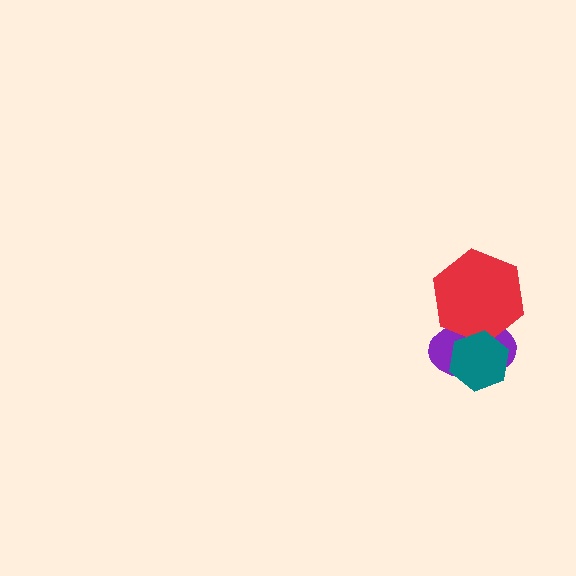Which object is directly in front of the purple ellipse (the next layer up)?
The red hexagon is directly in front of the purple ellipse.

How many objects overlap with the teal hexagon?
2 objects overlap with the teal hexagon.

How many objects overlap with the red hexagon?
2 objects overlap with the red hexagon.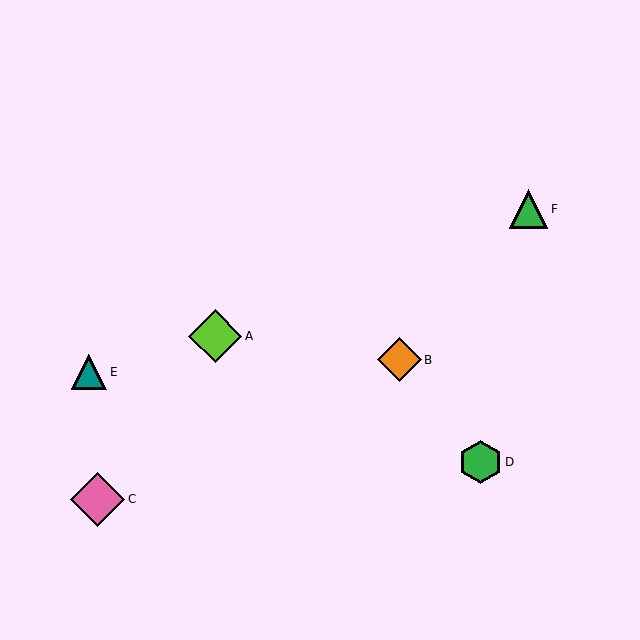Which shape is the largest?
The pink diamond (labeled C) is the largest.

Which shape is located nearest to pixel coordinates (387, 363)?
The orange diamond (labeled B) at (399, 360) is nearest to that location.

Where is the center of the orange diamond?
The center of the orange diamond is at (399, 360).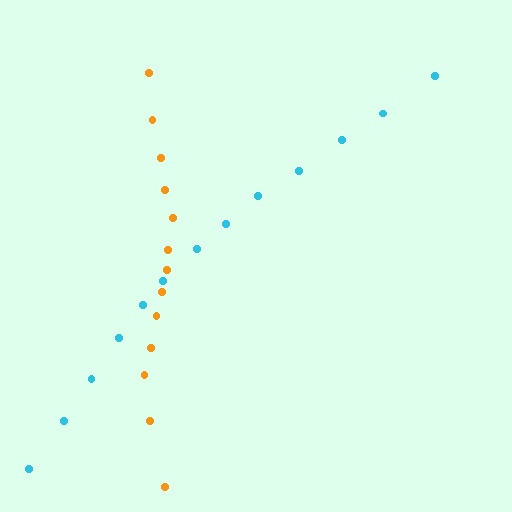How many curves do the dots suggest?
There are 2 distinct paths.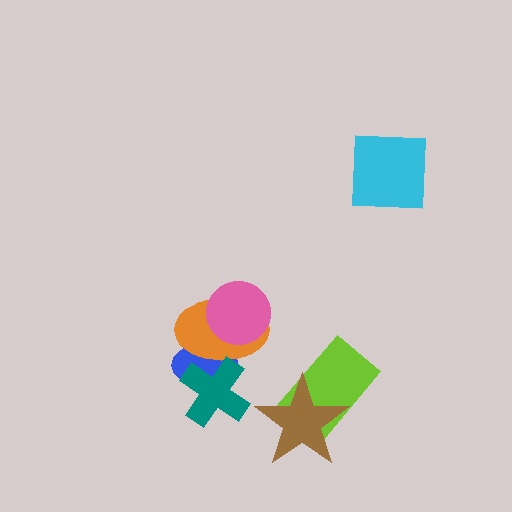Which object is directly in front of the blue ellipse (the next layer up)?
The orange ellipse is directly in front of the blue ellipse.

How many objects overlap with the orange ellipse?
3 objects overlap with the orange ellipse.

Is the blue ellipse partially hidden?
Yes, it is partially covered by another shape.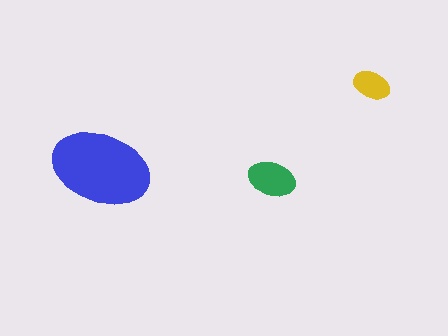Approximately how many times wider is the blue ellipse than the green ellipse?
About 2 times wider.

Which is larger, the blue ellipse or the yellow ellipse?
The blue one.